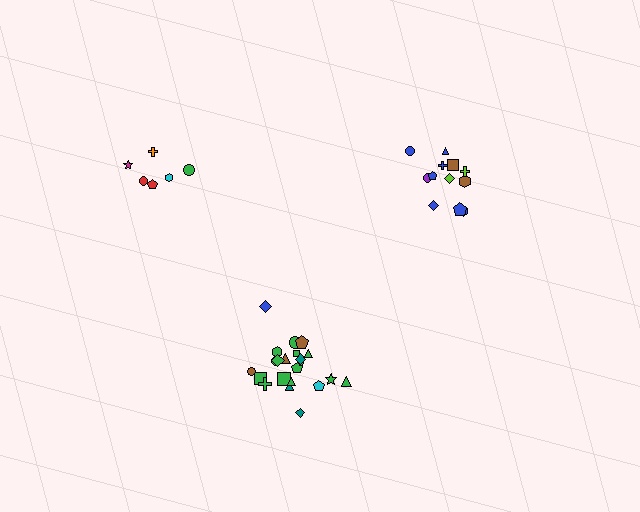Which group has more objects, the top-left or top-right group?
The top-right group.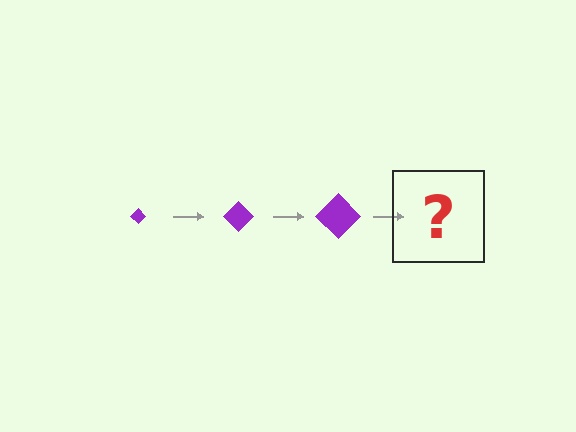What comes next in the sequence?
The next element should be a purple diamond, larger than the previous one.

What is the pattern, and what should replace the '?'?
The pattern is that the diamond gets progressively larger each step. The '?' should be a purple diamond, larger than the previous one.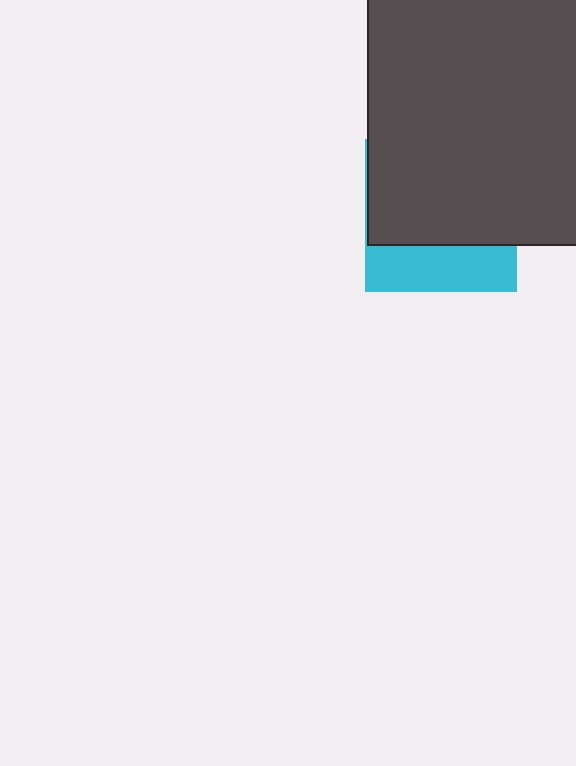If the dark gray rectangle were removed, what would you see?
You would see the complete cyan square.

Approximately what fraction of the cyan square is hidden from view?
Roughly 69% of the cyan square is hidden behind the dark gray rectangle.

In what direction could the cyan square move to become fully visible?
The cyan square could move down. That would shift it out from behind the dark gray rectangle entirely.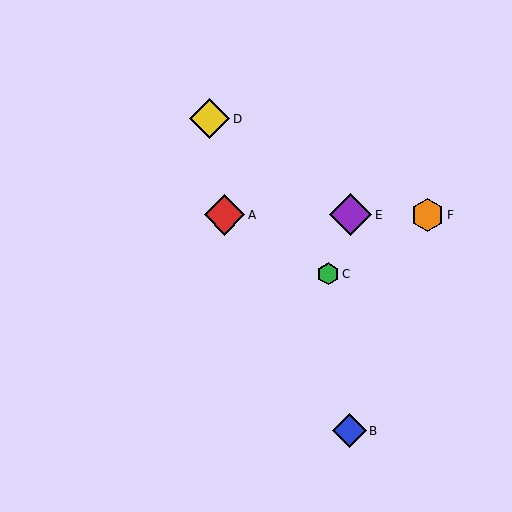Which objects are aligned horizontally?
Objects A, E, F are aligned horizontally.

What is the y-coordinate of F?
Object F is at y≈215.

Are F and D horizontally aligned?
No, F is at y≈215 and D is at y≈119.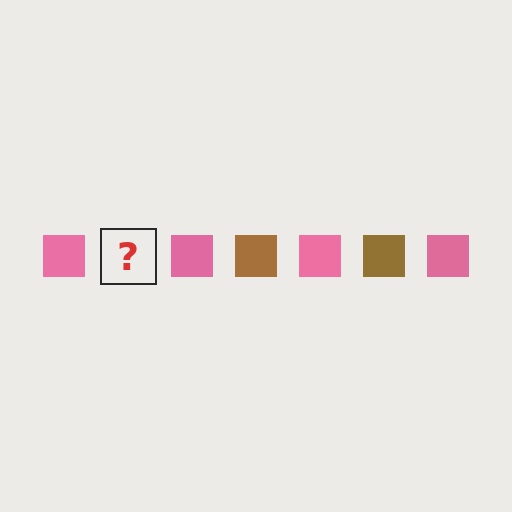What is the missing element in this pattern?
The missing element is a brown square.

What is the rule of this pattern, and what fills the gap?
The rule is that the pattern cycles through pink, brown squares. The gap should be filled with a brown square.